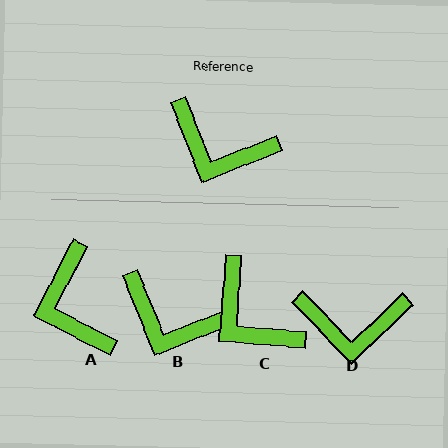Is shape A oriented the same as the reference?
No, it is off by about 49 degrees.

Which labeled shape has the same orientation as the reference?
B.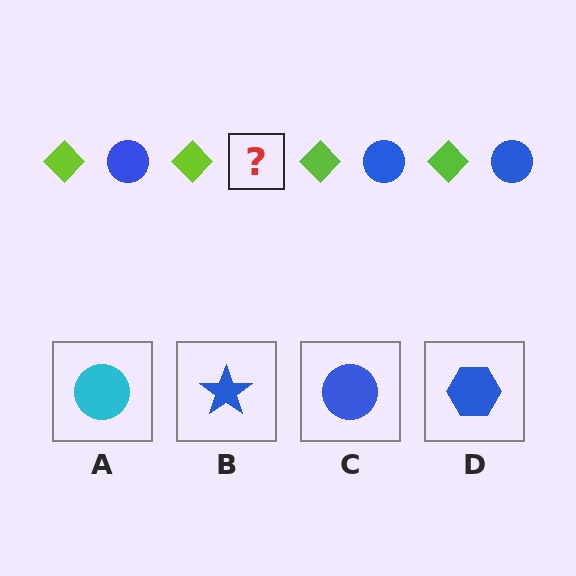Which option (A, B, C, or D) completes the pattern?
C.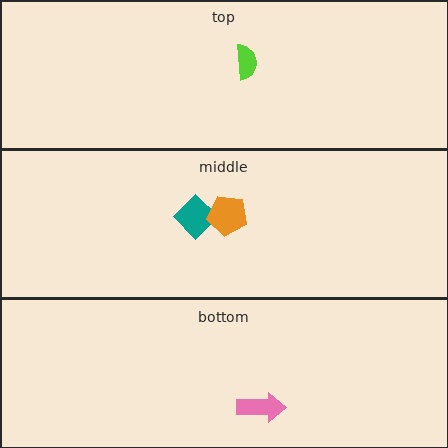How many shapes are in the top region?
1.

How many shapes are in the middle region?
2.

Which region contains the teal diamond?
The middle region.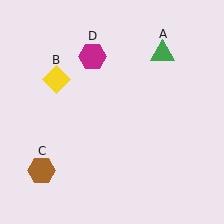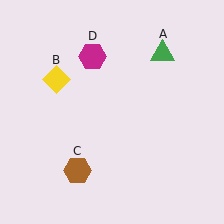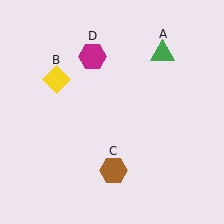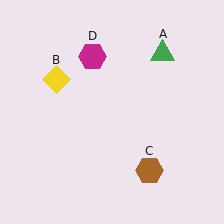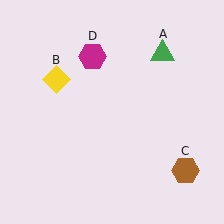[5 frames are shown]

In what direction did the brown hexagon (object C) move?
The brown hexagon (object C) moved right.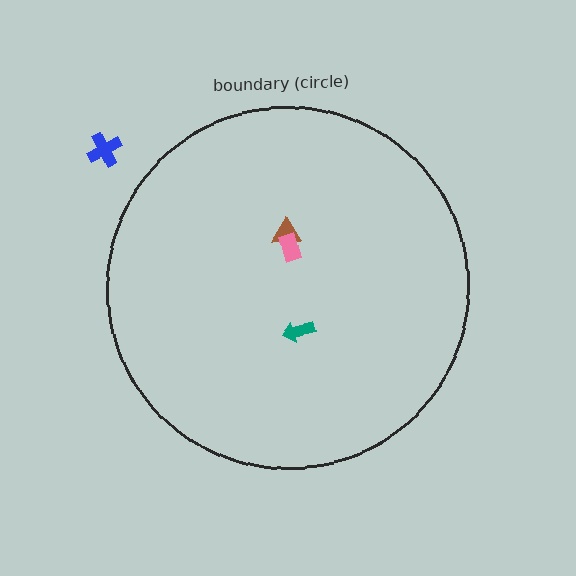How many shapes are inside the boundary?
3 inside, 1 outside.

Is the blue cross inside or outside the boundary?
Outside.